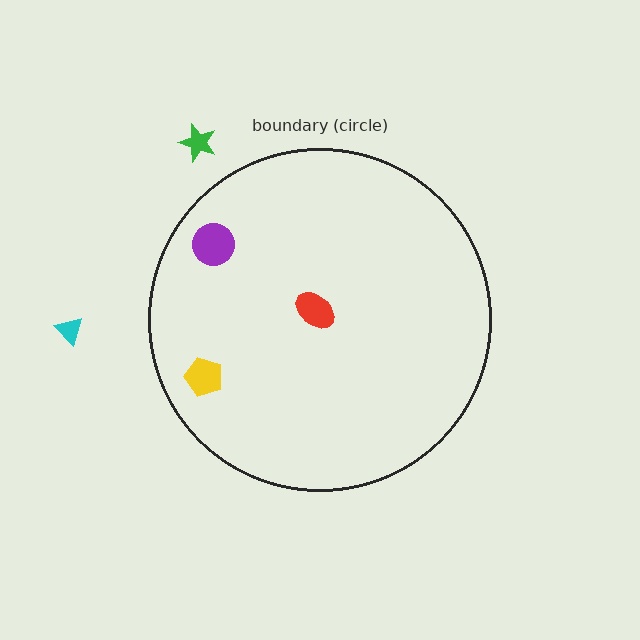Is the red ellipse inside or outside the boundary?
Inside.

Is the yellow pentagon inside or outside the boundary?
Inside.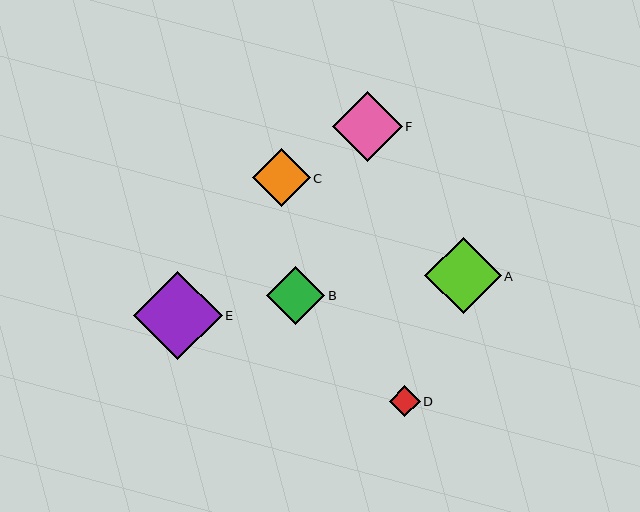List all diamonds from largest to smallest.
From largest to smallest: E, A, F, C, B, D.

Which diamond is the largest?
Diamond E is the largest with a size of approximately 89 pixels.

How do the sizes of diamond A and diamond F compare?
Diamond A and diamond F are approximately the same size.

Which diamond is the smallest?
Diamond D is the smallest with a size of approximately 31 pixels.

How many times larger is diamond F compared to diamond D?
Diamond F is approximately 2.2 times the size of diamond D.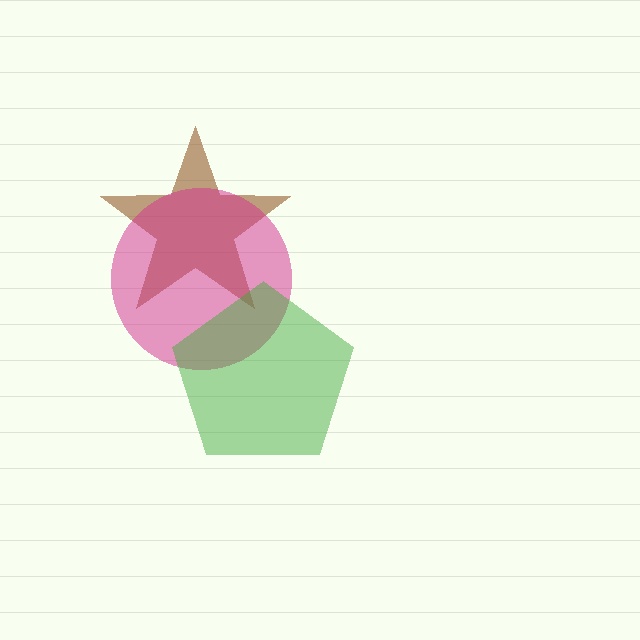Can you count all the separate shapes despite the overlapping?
Yes, there are 3 separate shapes.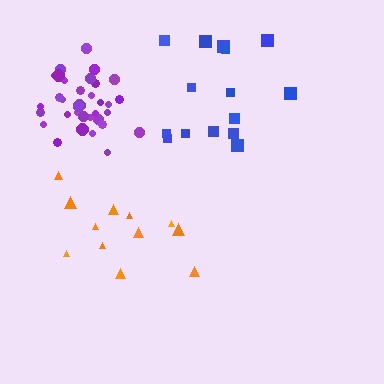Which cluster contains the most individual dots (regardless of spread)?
Purple (35).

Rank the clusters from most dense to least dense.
purple, blue, orange.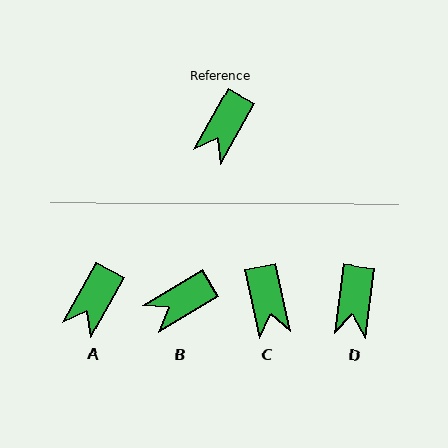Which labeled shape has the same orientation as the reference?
A.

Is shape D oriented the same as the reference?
No, it is off by about 22 degrees.